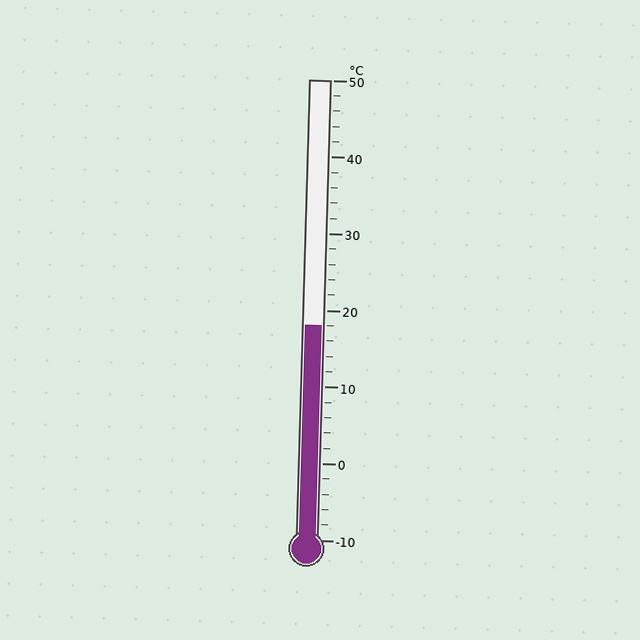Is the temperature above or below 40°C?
The temperature is below 40°C.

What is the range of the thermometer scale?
The thermometer scale ranges from -10°C to 50°C.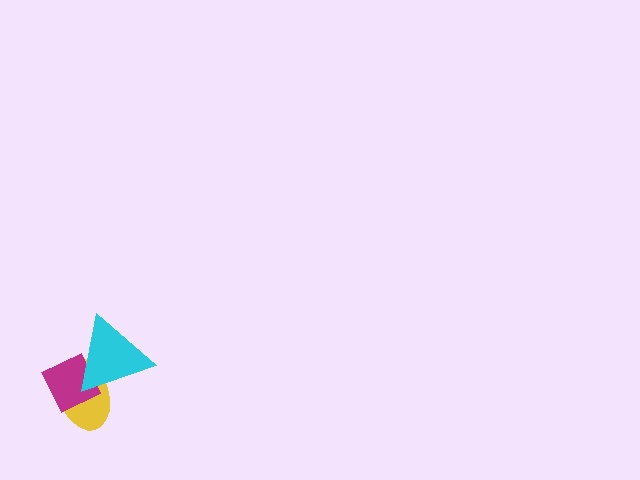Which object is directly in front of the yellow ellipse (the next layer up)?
The magenta diamond is directly in front of the yellow ellipse.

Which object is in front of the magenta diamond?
The cyan triangle is in front of the magenta diamond.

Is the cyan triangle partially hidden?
No, no other shape covers it.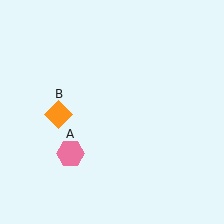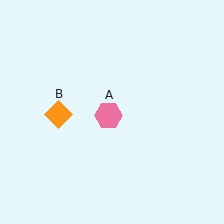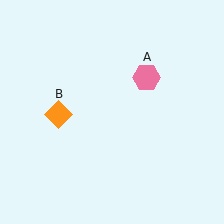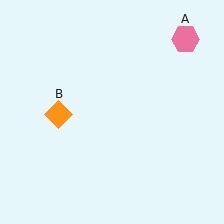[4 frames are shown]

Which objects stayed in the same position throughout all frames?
Orange diamond (object B) remained stationary.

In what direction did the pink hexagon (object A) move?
The pink hexagon (object A) moved up and to the right.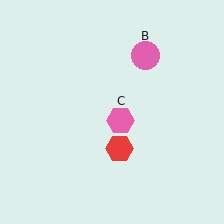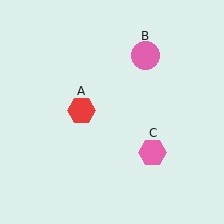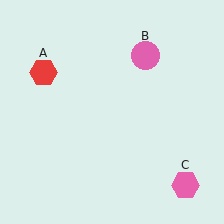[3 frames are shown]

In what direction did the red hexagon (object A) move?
The red hexagon (object A) moved up and to the left.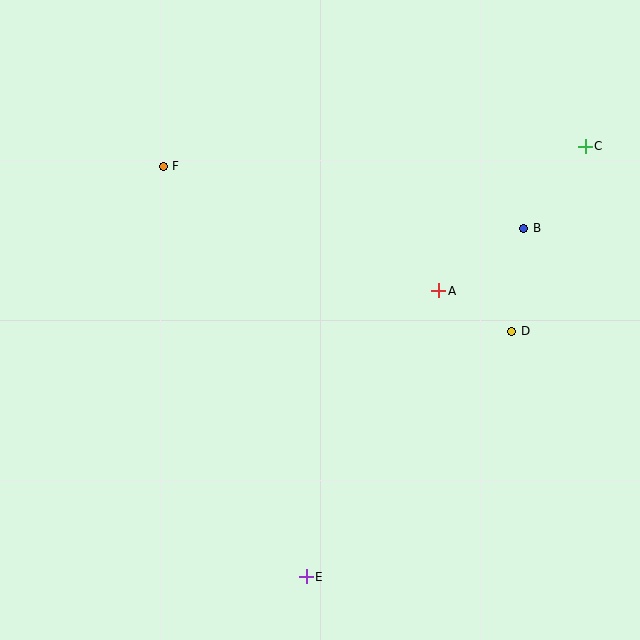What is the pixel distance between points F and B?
The distance between F and B is 366 pixels.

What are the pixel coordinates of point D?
Point D is at (512, 331).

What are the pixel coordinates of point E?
Point E is at (306, 577).